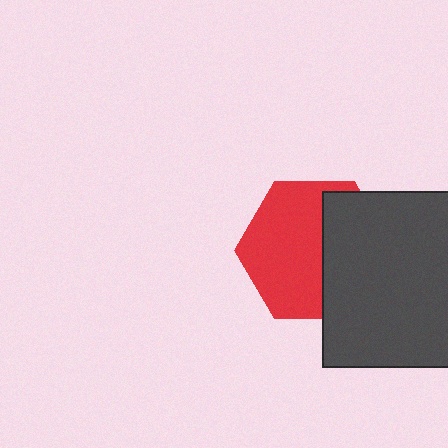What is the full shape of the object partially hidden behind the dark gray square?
The partially hidden object is a red hexagon.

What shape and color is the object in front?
The object in front is a dark gray square.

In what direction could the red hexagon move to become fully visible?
The red hexagon could move left. That would shift it out from behind the dark gray square entirely.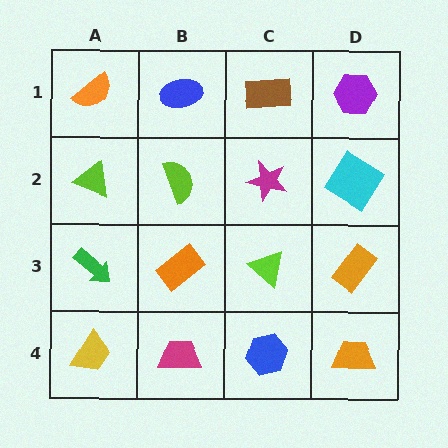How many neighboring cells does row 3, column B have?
4.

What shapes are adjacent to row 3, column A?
A lime triangle (row 2, column A), a yellow trapezoid (row 4, column A), an orange rectangle (row 3, column B).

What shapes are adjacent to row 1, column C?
A magenta star (row 2, column C), a blue ellipse (row 1, column B), a purple hexagon (row 1, column D).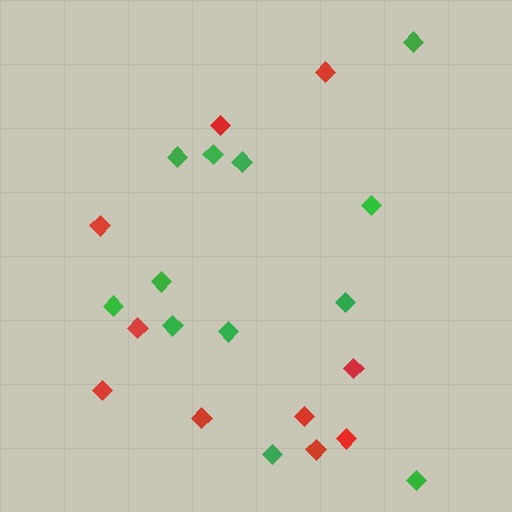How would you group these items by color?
There are 2 groups: one group of red diamonds (10) and one group of green diamonds (12).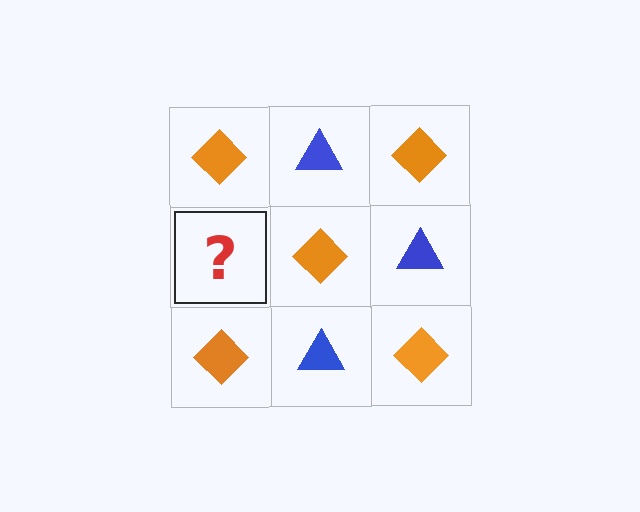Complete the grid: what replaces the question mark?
The question mark should be replaced with a blue triangle.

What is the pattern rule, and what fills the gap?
The rule is that it alternates orange diamond and blue triangle in a checkerboard pattern. The gap should be filled with a blue triangle.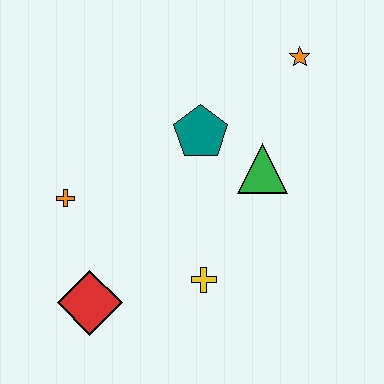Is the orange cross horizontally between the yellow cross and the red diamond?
No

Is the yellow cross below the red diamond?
No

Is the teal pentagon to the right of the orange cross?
Yes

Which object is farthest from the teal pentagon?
The red diamond is farthest from the teal pentagon.